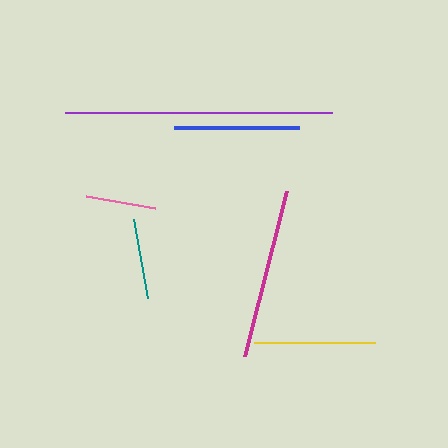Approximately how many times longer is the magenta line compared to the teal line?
The magenta line is approximately 2.1 times the length of the teal line.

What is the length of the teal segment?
The teal segment is approximately 80 pixels long.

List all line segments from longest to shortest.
From longest to shortest: purple, magenta, blue, yellow, teal, pink.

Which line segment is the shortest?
The pink line is the shortest at approximately 69 pixels.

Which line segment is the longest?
The purple line is the longest at approximately 268 pixels.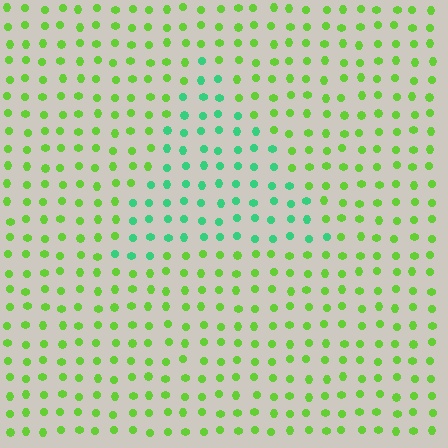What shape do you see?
I see a triangle.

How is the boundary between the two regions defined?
The boundary is defined purely by a slight shift in hue (about 47 degrees). Spacing, size, and orientation are identical on both sides.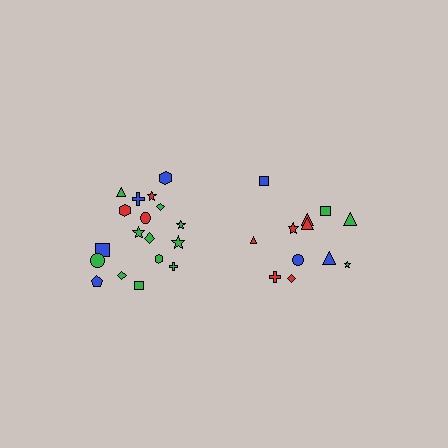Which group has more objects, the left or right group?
The left group.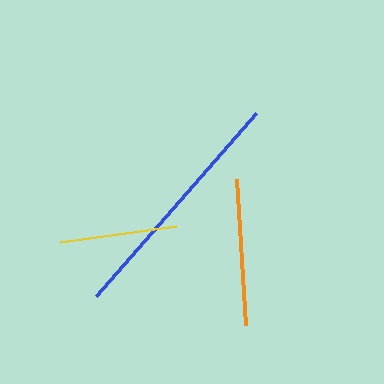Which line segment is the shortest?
The yellow line is the shortest at approximately 117 pixels.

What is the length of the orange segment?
The orange segment is approximately 147 pixels long.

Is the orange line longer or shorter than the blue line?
The blue line is longer than the orange line.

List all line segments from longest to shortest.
From longest to shortest: blue, orange, yellow.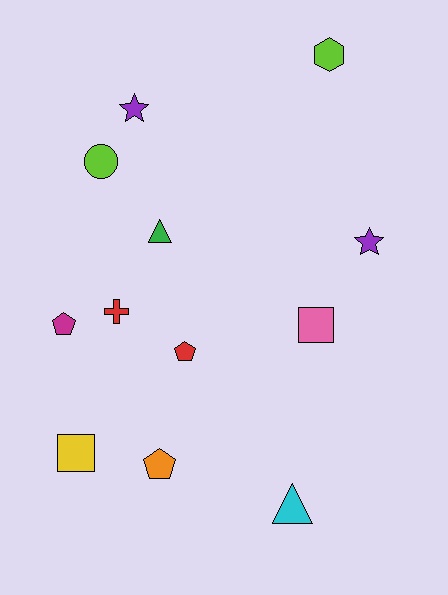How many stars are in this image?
There are 2 stars.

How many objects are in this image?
There are 12 objects.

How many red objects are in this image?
There are 2 red objects.